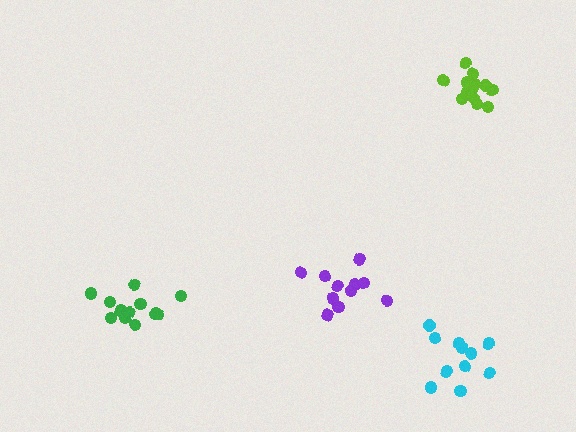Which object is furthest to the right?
The lime cluster is rightmost.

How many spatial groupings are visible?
There are 4 spatial groupings.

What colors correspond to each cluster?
The clusters are colored: purple, green, lime, cyan.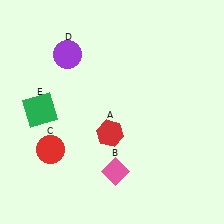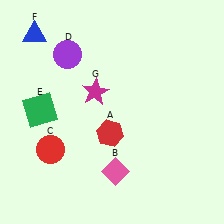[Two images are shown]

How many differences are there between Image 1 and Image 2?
There are 2 differences between the two images.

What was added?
A blue triangle (F), a magenta star (G) were added in Image 2.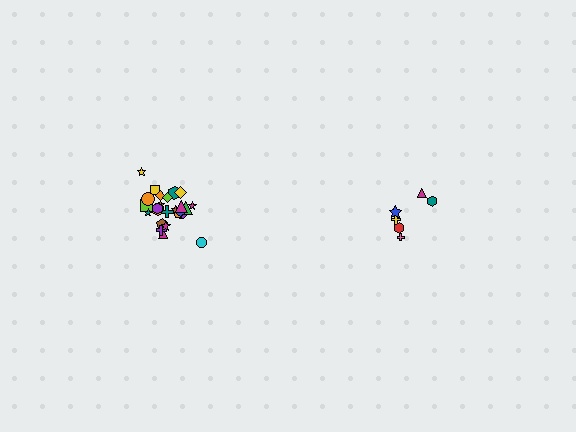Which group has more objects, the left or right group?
The left group.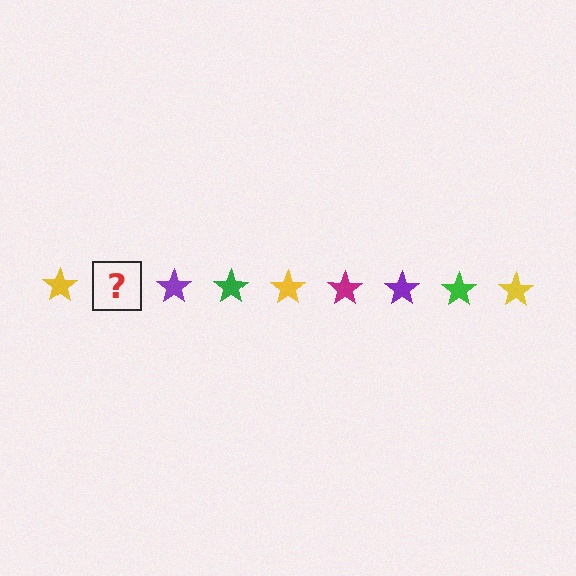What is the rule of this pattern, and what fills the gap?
The rule is that the pattern cycles through yellow, magenta, purple, green stars. The gap should be filled with a magenta star.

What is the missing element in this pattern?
The missing element is a magenta star.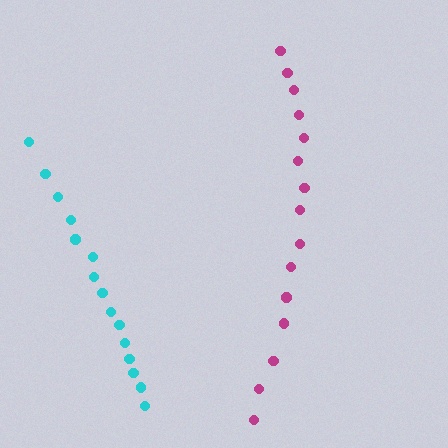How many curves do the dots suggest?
There are 2 distinct paths.